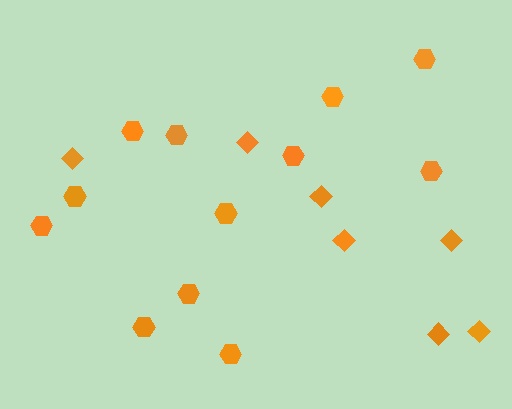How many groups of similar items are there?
There are 2 groups: one group of hexagons (12) and one group of diamonds (7).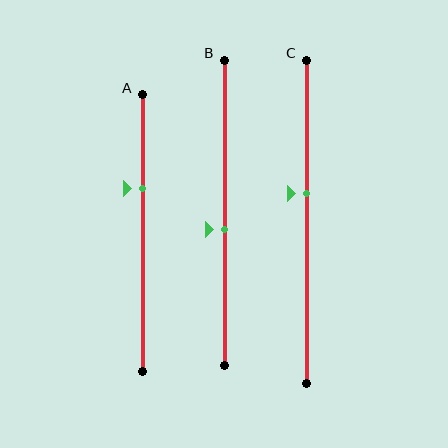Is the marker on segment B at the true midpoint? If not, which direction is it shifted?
No, the marker on segment B is shifted downward by about 5% of the segment length.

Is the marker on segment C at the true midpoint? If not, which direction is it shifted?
No, the marker on segment C is shifted upward by about 9% of the segment length.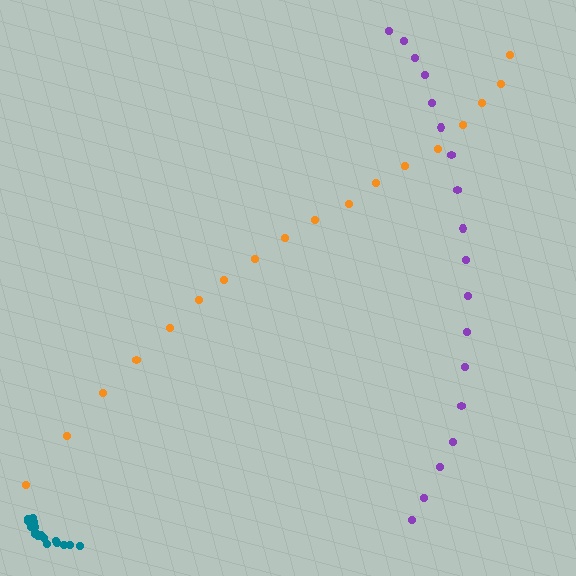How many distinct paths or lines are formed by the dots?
There are 3 distinct paths.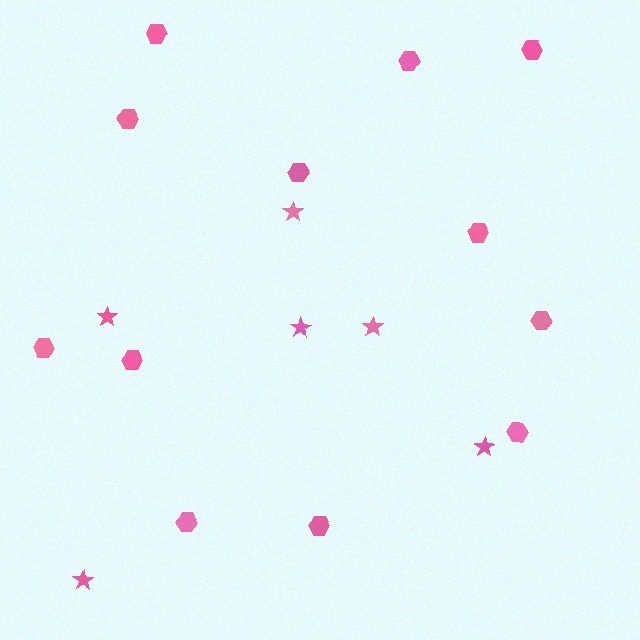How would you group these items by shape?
There are 2 groups: one group of hexagons (12) and one group of stars (6).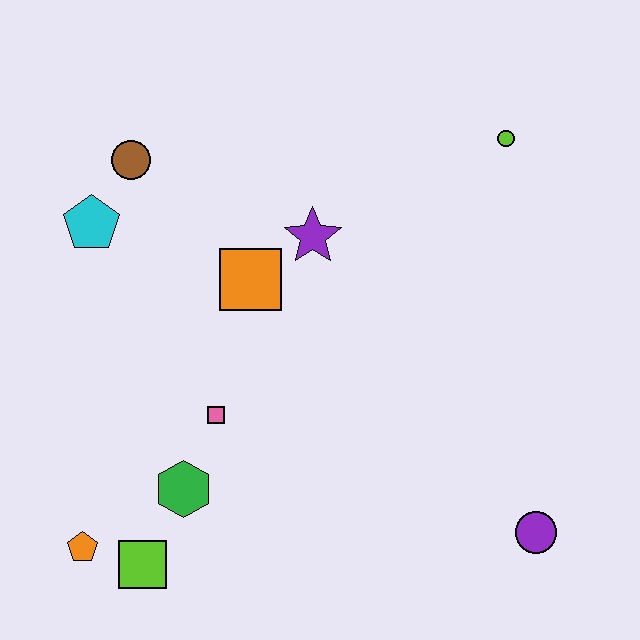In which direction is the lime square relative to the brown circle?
The lime square is below the brown circle.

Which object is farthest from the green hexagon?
The lime circle is farthest from the green hexagon.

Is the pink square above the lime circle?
No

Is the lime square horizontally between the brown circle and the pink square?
Yes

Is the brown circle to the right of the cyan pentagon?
Yes